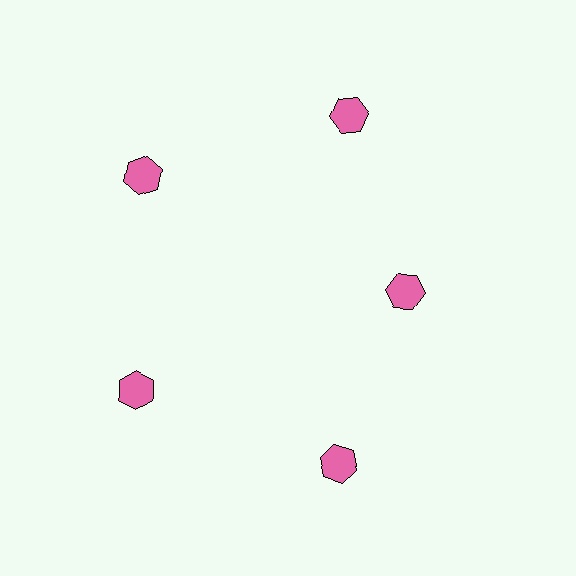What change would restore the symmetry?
The symmetry would be restored by moving it outward, back onto the ring so that all 5 hexagons sit at equal angles and equal distance from the center.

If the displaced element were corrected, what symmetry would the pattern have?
It would have 5-fold rotational symmetry — the pattern would map onto itself every 72 degrees.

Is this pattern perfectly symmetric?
No. The 5 pink hexagons are arranged in a ring, but one element near the 3 o'clock position is pulled inward toward the center, breaking the 5-fold rotational symmetry.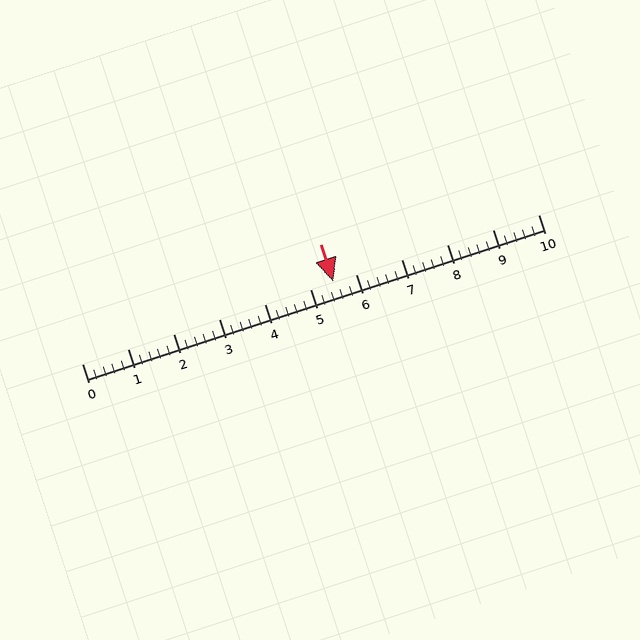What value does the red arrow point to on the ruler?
The red arrow points to approximately 5.5.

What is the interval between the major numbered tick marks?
The major tick marks are spaced 1 units apart.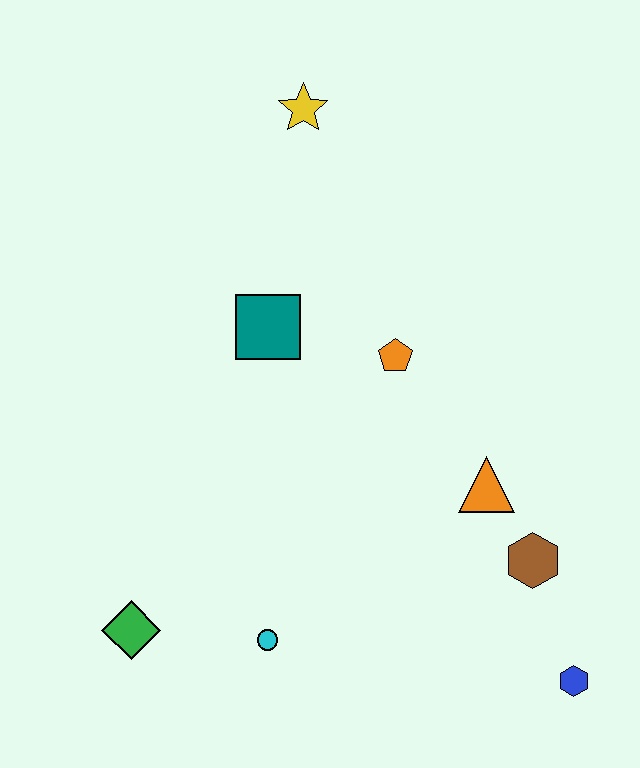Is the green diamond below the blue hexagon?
No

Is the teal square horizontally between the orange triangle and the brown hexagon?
No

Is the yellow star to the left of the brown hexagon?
Yes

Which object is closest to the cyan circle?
The green diamond is closest to the cyan circle.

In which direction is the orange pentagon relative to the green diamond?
The orange pentagon is above the green diamond.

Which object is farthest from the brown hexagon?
The yellow star is farthest from the brown hexagon.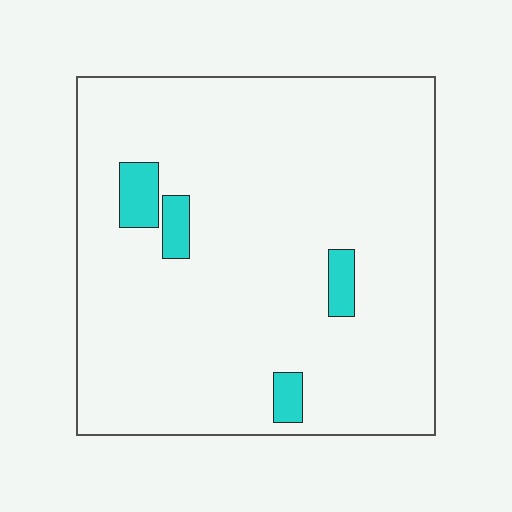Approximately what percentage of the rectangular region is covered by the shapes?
Approximately 5%.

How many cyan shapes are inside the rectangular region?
4.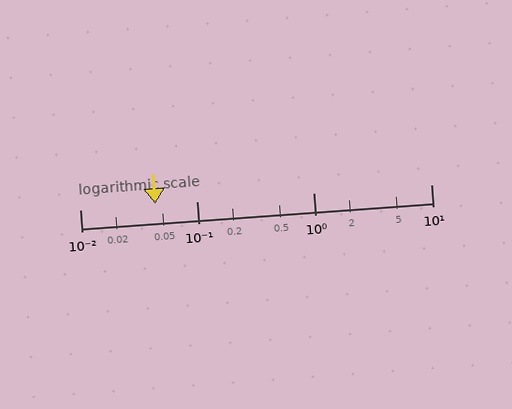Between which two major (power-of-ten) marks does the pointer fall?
The pointer is between 0.01 and 0.1.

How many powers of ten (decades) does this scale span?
The scale spans 3 decades, from 0.01 to 10.